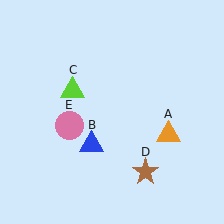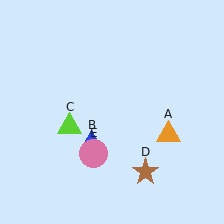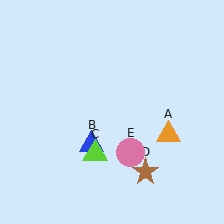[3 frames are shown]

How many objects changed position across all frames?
2 objects changed position: lime triangle (object C), pink circle (object E).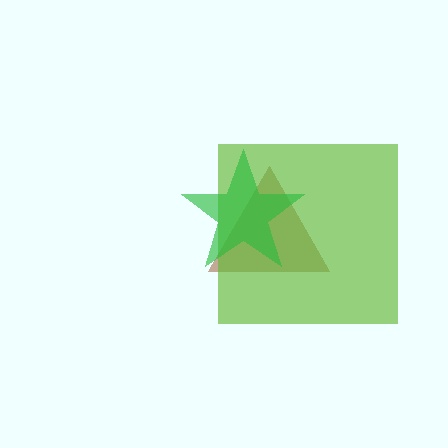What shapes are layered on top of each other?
The layered shapes are: a brown triangle, a lime square, a green star.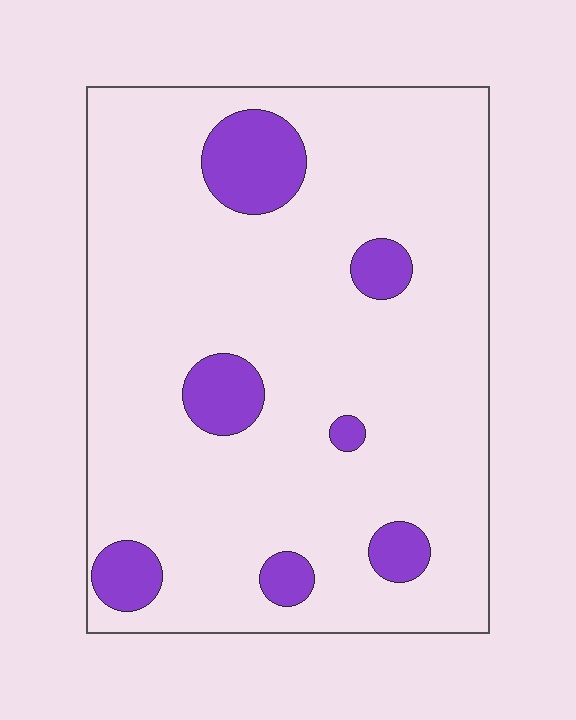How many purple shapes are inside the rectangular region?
7.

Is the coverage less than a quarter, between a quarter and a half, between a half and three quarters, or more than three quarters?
Less than a quarter.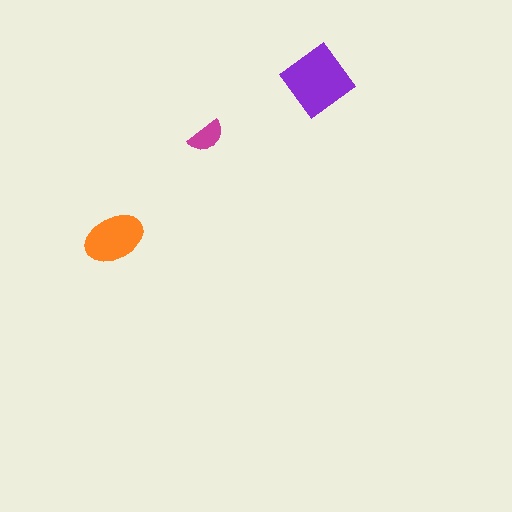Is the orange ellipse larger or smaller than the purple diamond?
Smaller.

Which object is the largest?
The purple diamond.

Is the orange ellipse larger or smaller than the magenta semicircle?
Larger.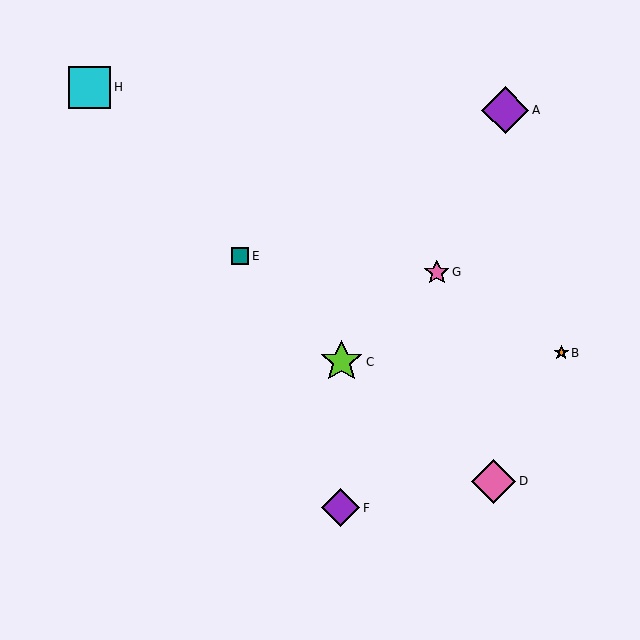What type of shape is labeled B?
Shape B is an orange star.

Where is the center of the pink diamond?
The center of the pink diamond is at (494, 482).